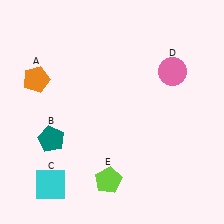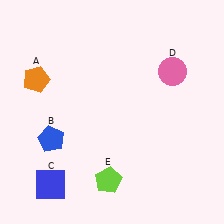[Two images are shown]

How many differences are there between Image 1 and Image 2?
There are 2 differences between the two images.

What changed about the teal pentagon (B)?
In Image 1, B is teal. In Image 2, it changed to blue.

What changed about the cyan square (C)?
In Image 1, C is cyan. In Image 2, it changed to blue.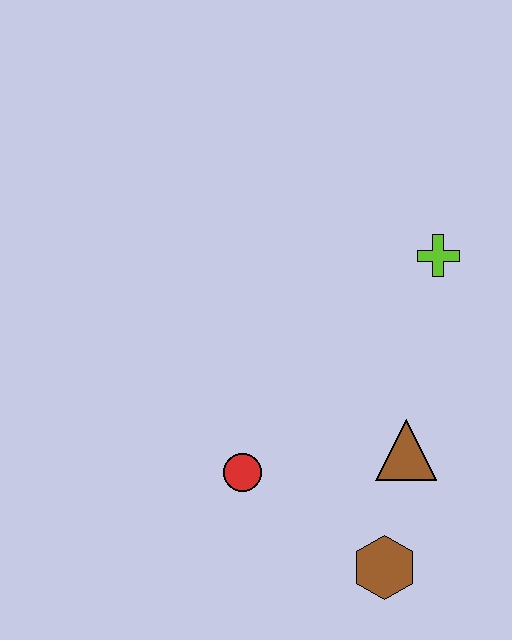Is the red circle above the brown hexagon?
Yes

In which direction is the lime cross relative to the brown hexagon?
The lime cross is above the brown hexagon.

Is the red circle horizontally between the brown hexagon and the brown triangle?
No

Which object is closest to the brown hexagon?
The brown triangle is closest to the brown hexagon.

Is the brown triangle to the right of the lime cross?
No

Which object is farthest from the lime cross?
The brown hexagon is farthest from the lime cross.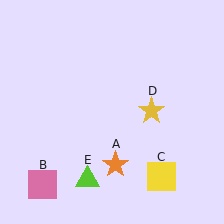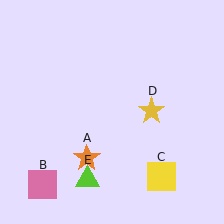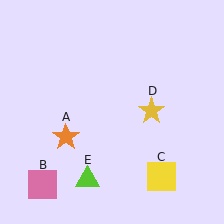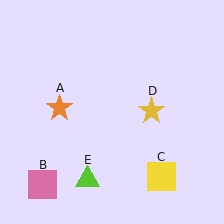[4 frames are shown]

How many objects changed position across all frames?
1 object changed position: orange star (object A).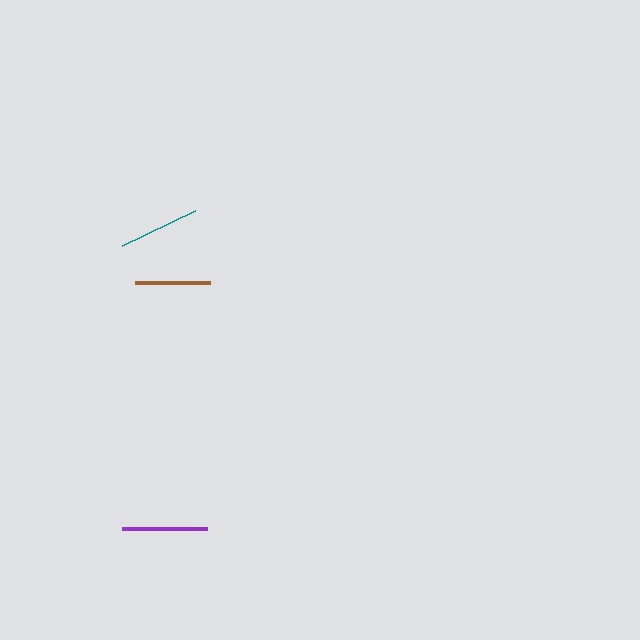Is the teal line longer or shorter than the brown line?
The teal line is longer than the brown line.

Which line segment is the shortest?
The brown line is the shortest at approximately 75 pixels.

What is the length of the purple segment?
The purple segment is approximately 85 pixels long.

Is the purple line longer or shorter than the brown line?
The purple line is longer than the brown line.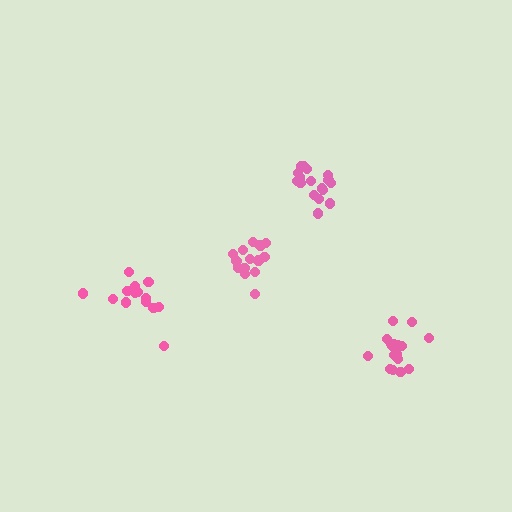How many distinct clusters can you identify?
There are 4 distinct clusters.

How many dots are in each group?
Group 1: 14 dots, Group 2: 17 dots, Group 3: 15 dots, Group 4: 17 dots (63 total).